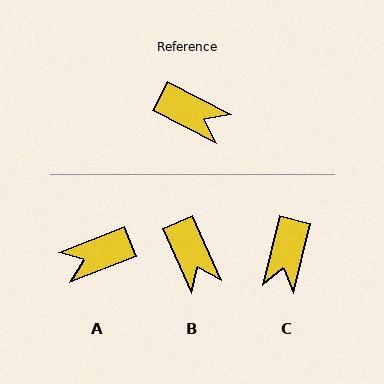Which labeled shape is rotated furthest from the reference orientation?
A, about 132 degrees away.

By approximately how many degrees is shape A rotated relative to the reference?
Approximately 132 degrees clockwise.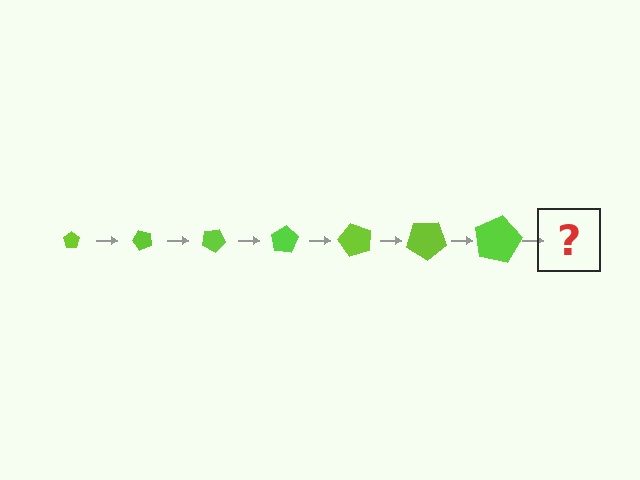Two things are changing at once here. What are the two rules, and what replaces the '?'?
The two rules are that the pentagon grows larger each step and it rotates 50 degrees each step. The '?' should be a pentagon, larger than the previous one and rotated 350 degrees from the start.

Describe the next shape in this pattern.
It should be a pentagon, larger than the previous one and rotated 350 degrees from the start.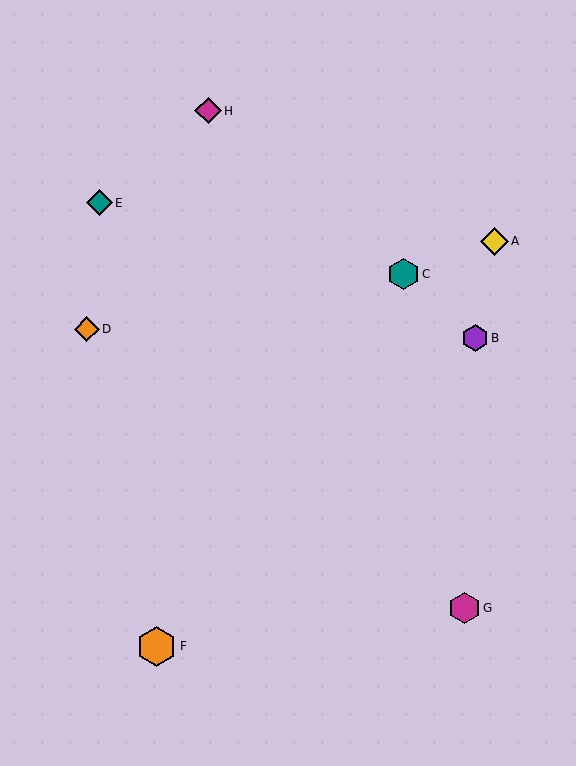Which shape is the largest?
The orange hexagon (labeled F) is the largest.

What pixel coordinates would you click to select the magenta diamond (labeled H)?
Click at (208, 111) to select the magenta diamond H.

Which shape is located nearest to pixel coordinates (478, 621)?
The magenta hexagon (labeled G) at (464, 608) is nearest to that location.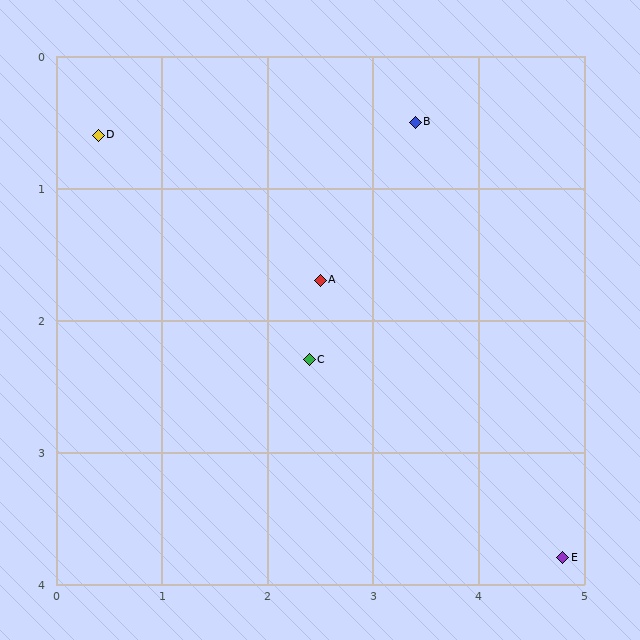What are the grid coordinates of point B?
Point B is at approximately (3.4, 0.5).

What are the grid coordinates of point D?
Point D is at approximately (0.4, 0.6).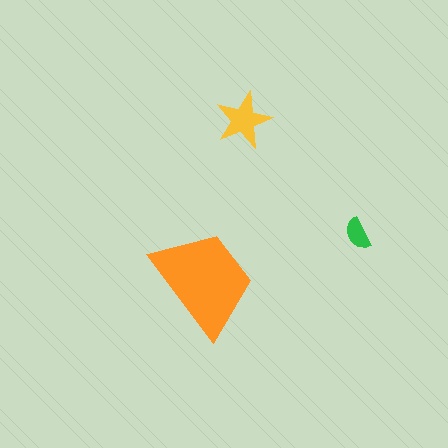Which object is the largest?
The orange trapezoid.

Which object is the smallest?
The green semicircle.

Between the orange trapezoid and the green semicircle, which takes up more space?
The orange trapezoid.